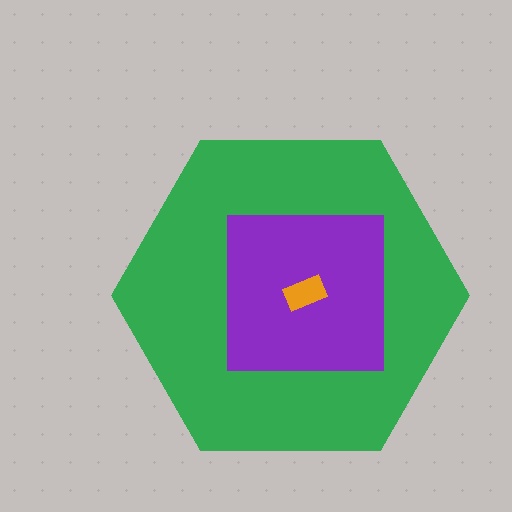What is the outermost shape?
The green hexagon.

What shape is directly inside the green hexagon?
The purple square.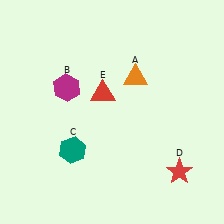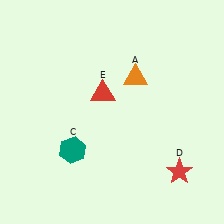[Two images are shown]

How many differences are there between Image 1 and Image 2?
There is 1 difference between the two images.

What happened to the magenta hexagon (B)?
The magenta hexagon (B) was removed in Image 2. It was in the top-left area of Image 1.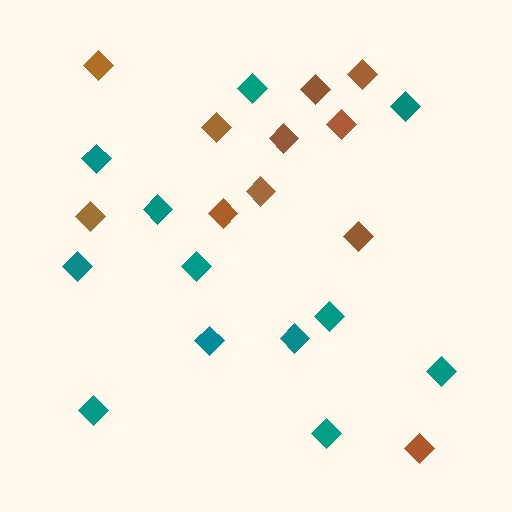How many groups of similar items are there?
There are 2 groups: one group of teal diamonds (12) and one group of brown diamonds (11).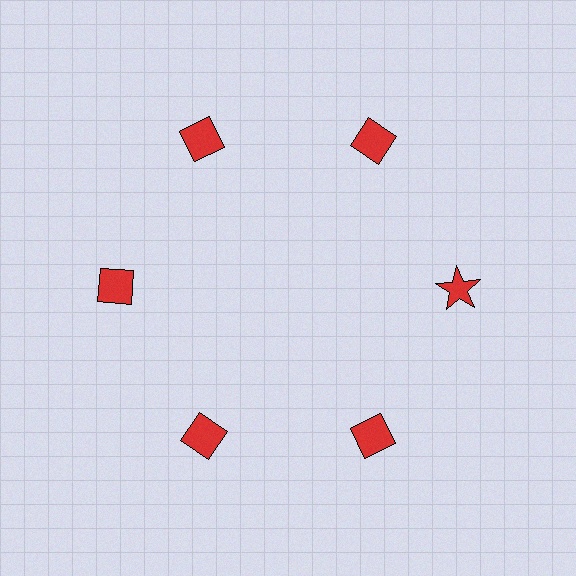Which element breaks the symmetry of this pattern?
The red star at roughly the 3 o'clock position breaks the symmetry. All other shapes are red diamonds.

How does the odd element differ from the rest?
It has a different shape: star instead of diamond.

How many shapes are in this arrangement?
There are 6 shapes arranged in a ring pattern.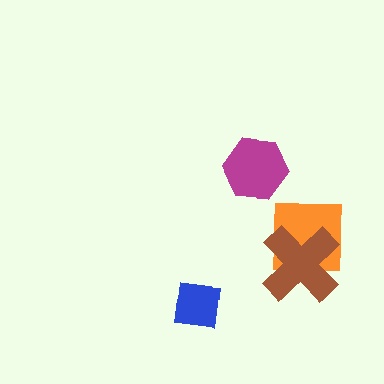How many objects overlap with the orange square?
1 object overlaps with the orange square.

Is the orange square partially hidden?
Yes, it is partially covered by another shape.